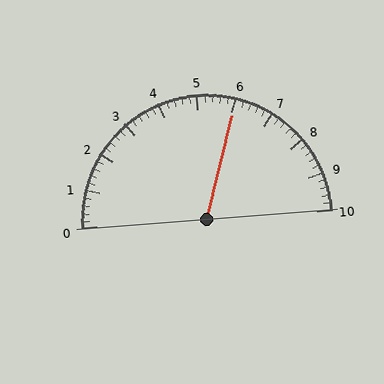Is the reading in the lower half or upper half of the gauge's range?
The reading is in the upper half of the range (0 to 10).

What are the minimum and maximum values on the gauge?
The gauge ranges from 0 to 10.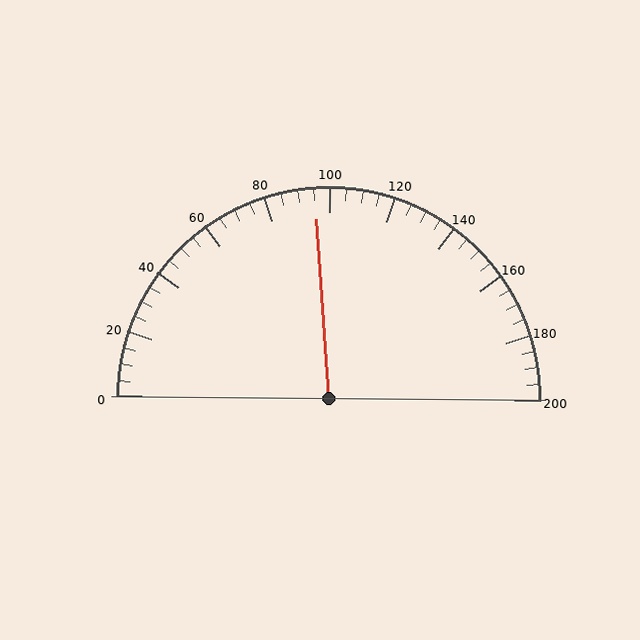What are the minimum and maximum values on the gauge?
The gauge ranges from 0 to 200.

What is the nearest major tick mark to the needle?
The nearest major tick mark is 100.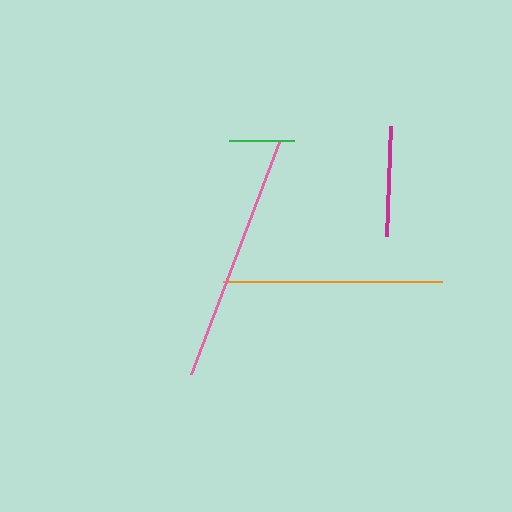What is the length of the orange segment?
The orange segment is approximately 220 pixels long.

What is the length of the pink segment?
The pink segment is approximately 248 pixels long.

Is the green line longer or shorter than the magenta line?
The magenta line is longer than the green line.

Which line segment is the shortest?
The green line is the shortest at approximately 66 pixels.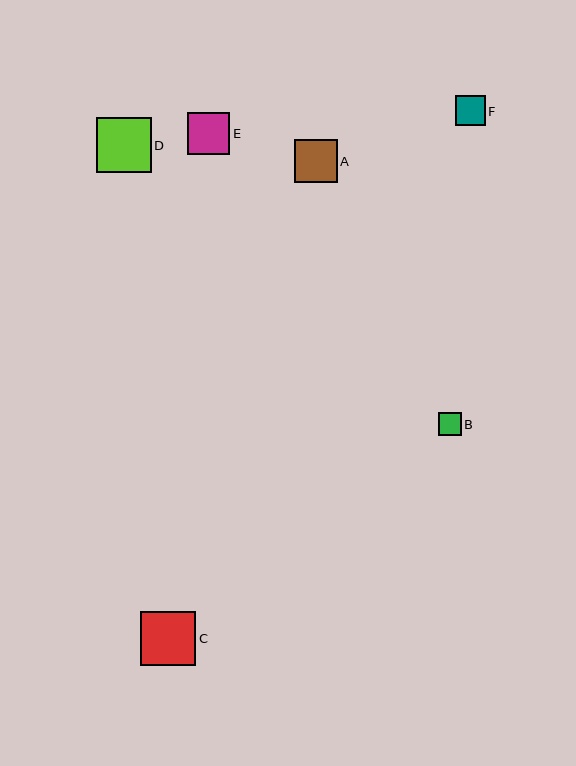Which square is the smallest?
Square B is the smallest with a size of approximately 22 pixels.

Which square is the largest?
Square D is the largest with a size of approximately 55 pixels.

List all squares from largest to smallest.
From largest to smallest: D, C, A, E, F, B.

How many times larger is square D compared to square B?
Square D is approximately 2.5 times the size of square B.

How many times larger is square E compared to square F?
Square E is approximately 1.4 times the size of square F.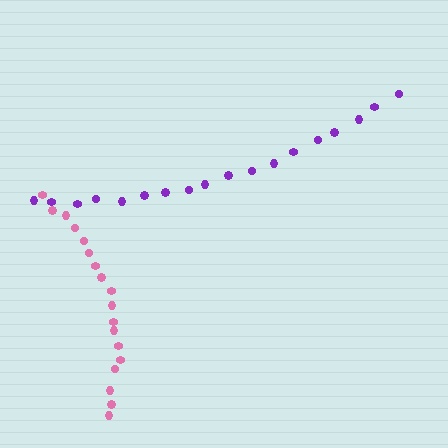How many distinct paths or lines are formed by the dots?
There are 2 distinct paths.